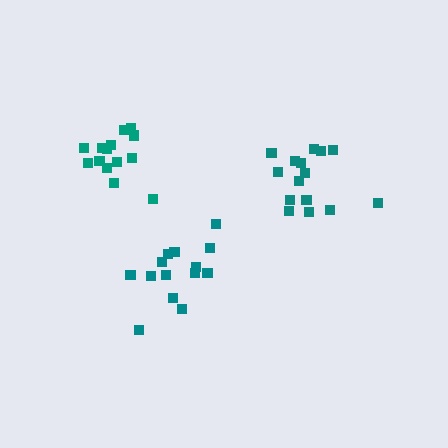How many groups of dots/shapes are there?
There are 3 groups.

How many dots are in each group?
Group 1: 14 dots, Group 2: 14 dots, Group 3: 15 dots (43 total).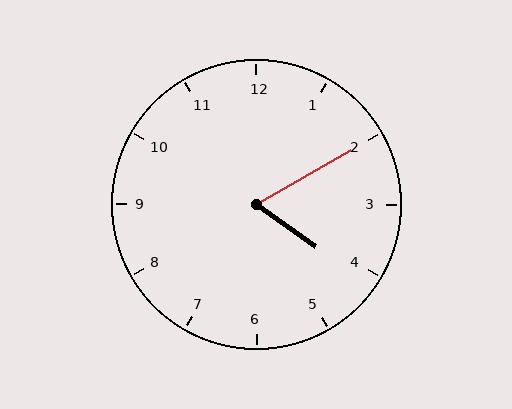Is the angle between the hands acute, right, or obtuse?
It is acute.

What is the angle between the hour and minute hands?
Approximately 65 degrees.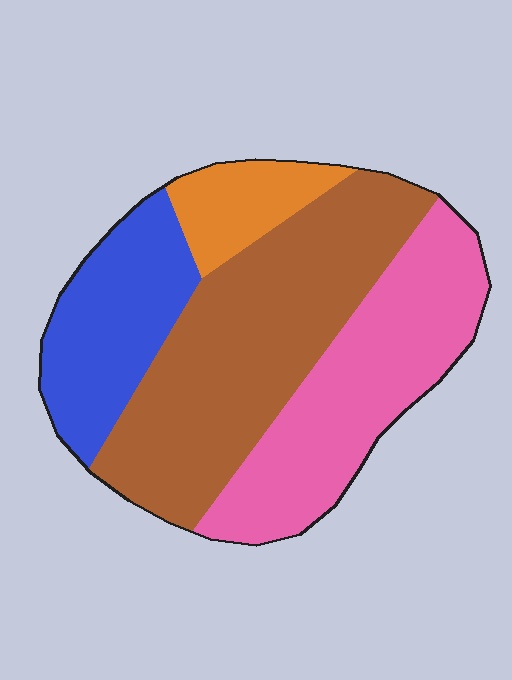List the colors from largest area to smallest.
From largest to smallest: brown, pink, blue, orange.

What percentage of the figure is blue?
Blue covers 20% of the figure.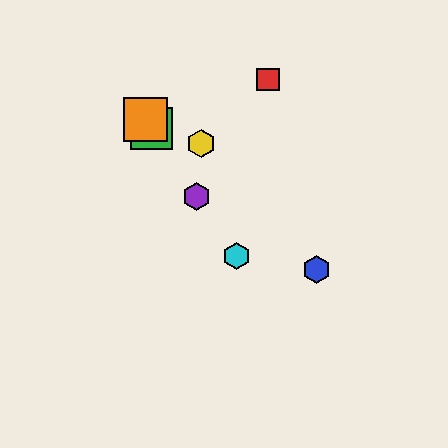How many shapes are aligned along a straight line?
4 shapes (the green square, the purple hexagon, the orange square, the cyan hexagon) are aligned along a straight line.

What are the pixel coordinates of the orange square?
The orange square is at (146, 119).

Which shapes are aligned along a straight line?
The green square, the purple hexagon, the orange square, the cyan hexagon are aligned along a straight line.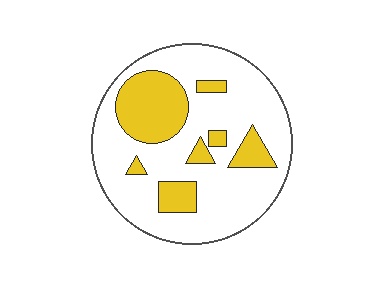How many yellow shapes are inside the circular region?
7.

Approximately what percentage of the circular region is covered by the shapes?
Approximately 25%.